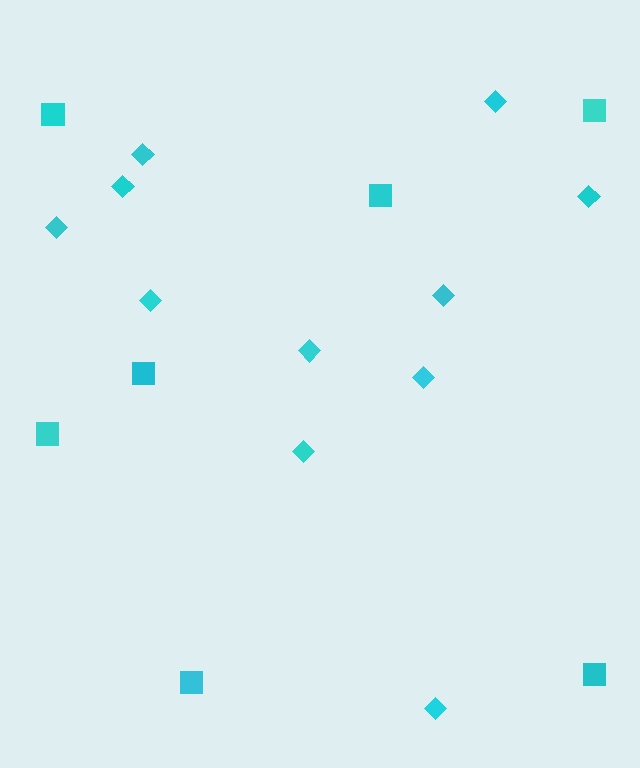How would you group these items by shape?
There are 2 groups: one group of diamonds (11) and one group of squares (7).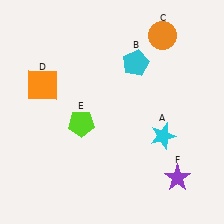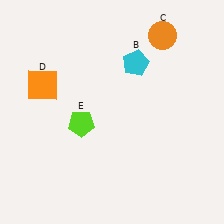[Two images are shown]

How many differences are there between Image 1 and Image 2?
There are 2 differences between the two images.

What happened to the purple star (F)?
The purple star (F) was removed in Image 2. It was in the bottom-right area of Image 1.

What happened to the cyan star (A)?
The cyan star (A) was removed in Image 2. It was in the bottom-right area of Image 1.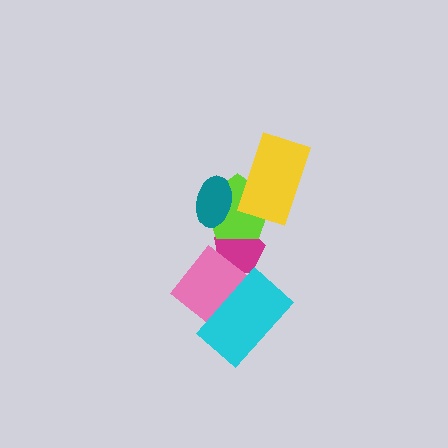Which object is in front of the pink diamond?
The cyan rectangle is in front of the pink diamond.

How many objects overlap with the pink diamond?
2 objects overlap with the pink diamond.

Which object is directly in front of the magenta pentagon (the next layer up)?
The lime pentagon is directly in front of the magenta pentagon.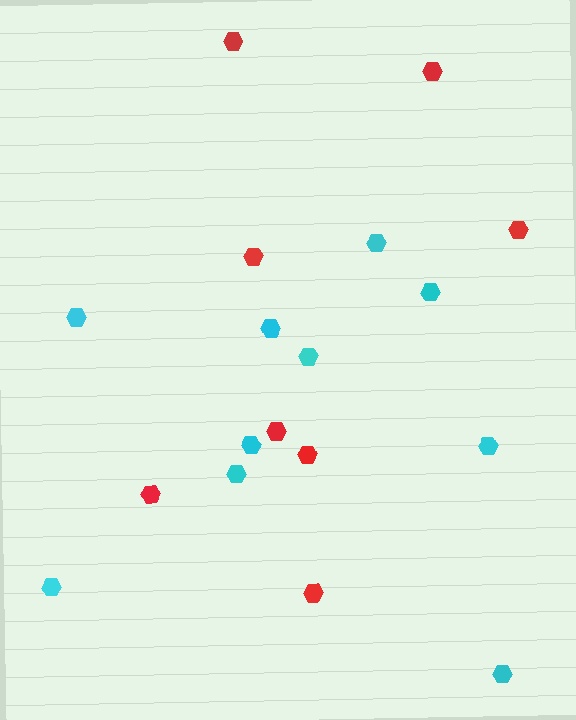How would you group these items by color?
There are 2 groups: one group of red hexagons (8) and one group of cyan hexagons (10).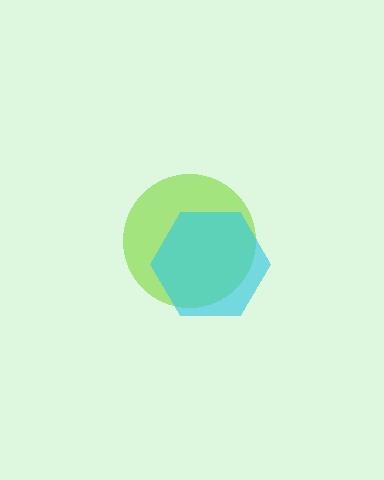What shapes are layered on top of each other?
The layered shapes are: a lime circle, a cyan hexagon.